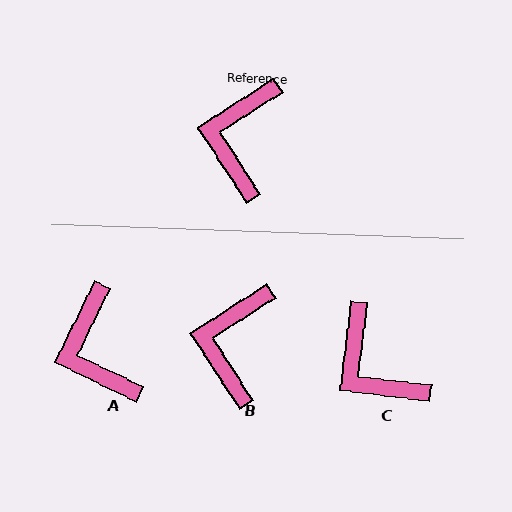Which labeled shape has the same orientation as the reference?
B.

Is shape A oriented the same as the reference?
No, it is off by about 31 degrees.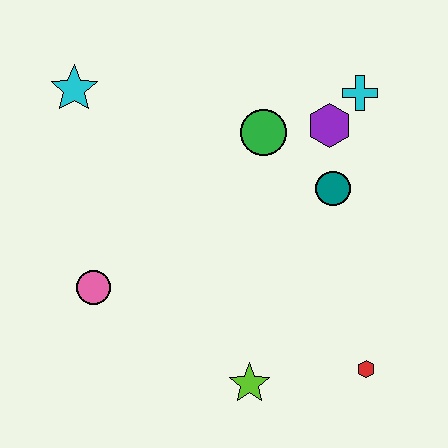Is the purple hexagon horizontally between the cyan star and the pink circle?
No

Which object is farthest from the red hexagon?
The cyan star is farthest from the red hexagon.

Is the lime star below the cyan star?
Yes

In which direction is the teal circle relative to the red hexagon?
The teal circle is above the red hexagon.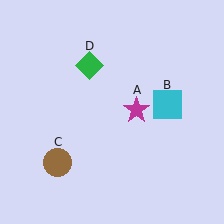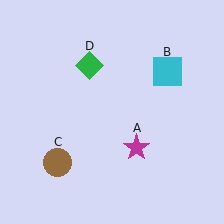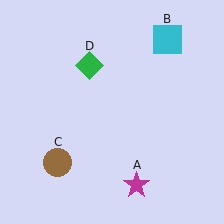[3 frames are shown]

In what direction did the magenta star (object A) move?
The magenta star (object A) moved down.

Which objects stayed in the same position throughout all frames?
Brown circle (object C) and green diamond (object D) remained stationary.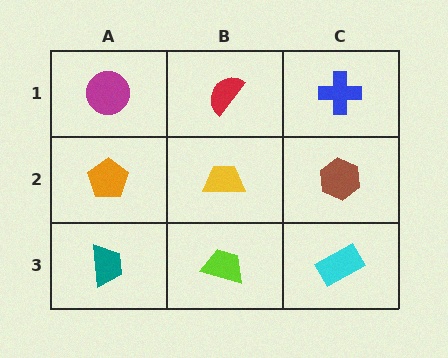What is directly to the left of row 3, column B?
A teal trapezoid.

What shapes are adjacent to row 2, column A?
A magenta circle (row 1, column A), a teal trapezoid (row 3, column A), a yellow trapezoid (row 2, column B).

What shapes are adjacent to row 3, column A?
An orange pentagon (row 2, column A), a lime trapezoid (row 3, column B).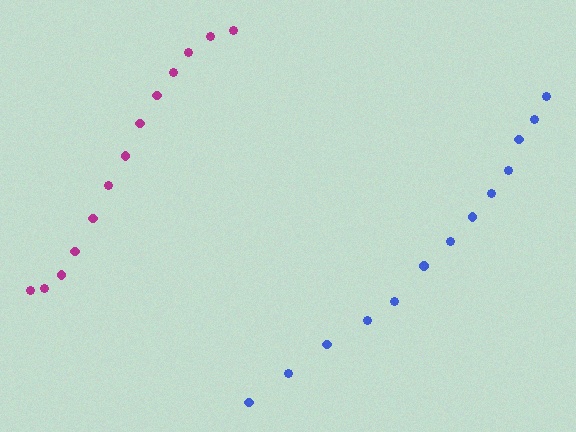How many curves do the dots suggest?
There are 2 distinct paths.